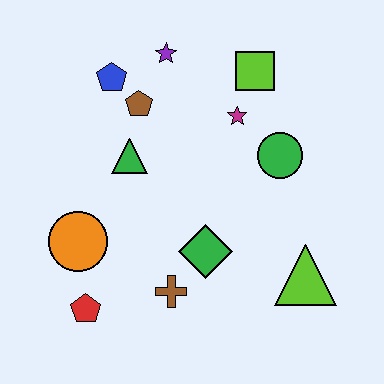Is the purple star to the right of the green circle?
No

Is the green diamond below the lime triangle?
No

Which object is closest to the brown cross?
The green diamond is closest to the brown cross.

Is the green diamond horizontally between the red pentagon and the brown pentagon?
No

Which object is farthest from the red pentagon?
The lime square is farthest from the red pentagon.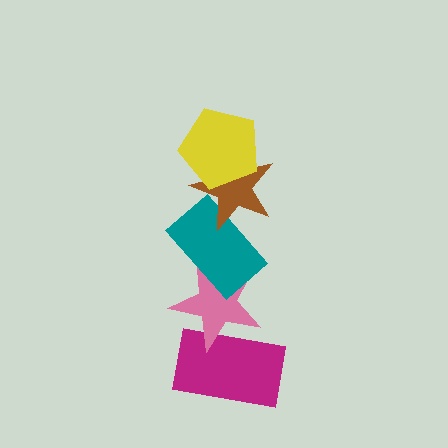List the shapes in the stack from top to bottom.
From top to bottom: the yellow pentagon, the brown star, the teal rectangle, the pink star, the magenta rectangle.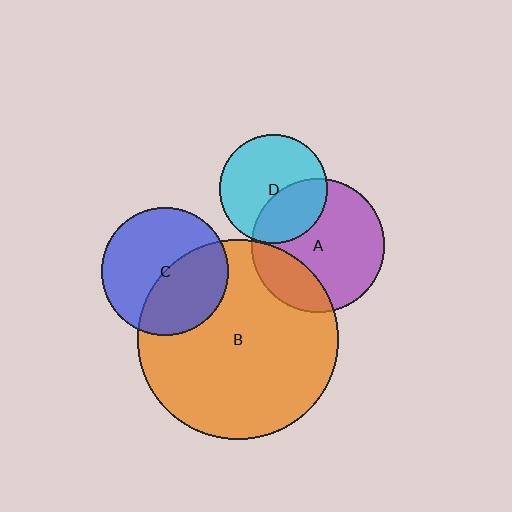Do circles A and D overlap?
Yes.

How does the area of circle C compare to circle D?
Approximately 1.4 times.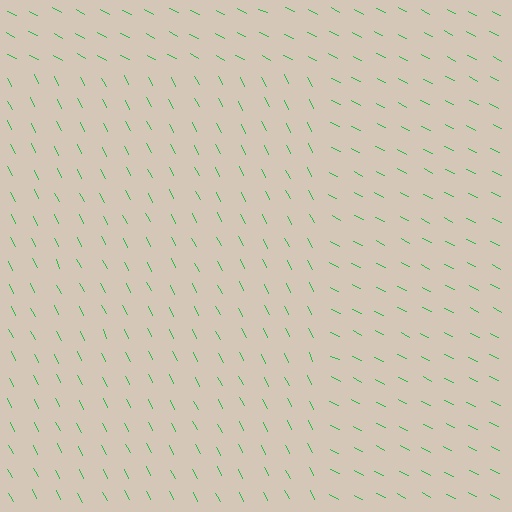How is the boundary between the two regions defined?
The boundary is defined purely by a change in line orientation (approximately 37 degrees difference). All lines are the same color and thickness.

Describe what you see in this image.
The image is filled with small green line segments. A rectangle region in the image has lines oriented differently from the surrounding lines, creating a visible texture boundary.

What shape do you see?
I see a rectangle.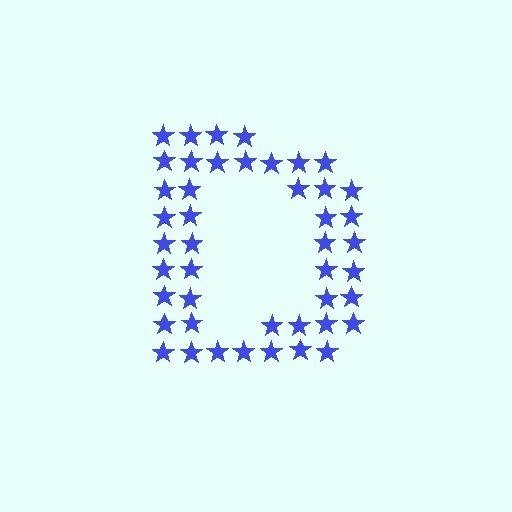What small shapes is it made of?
It is made of small stars.